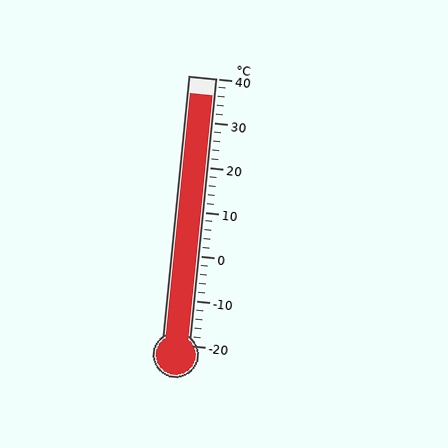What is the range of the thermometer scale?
The thermometer scale ranges from -20°C to 40°C.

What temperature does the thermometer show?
The thermometer shows approximately 36°C.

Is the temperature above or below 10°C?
The temperature is above 10°C.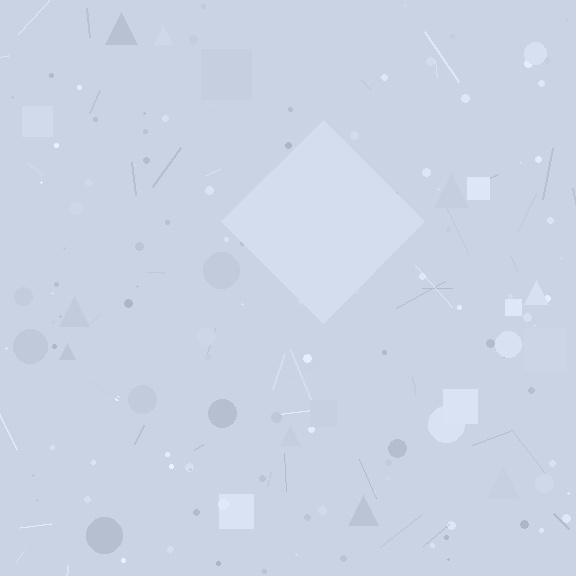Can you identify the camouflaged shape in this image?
The camouflaged shape is a diamond.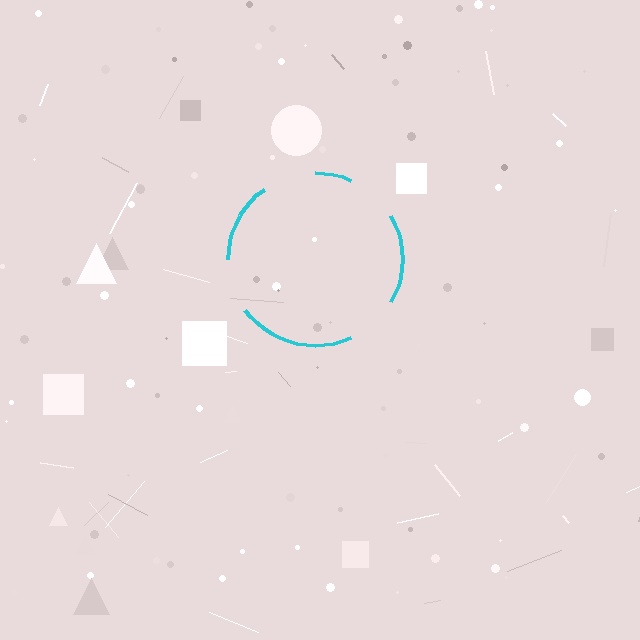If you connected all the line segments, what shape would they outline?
They would outline a circle.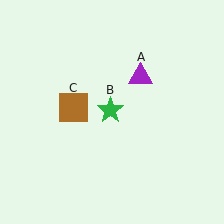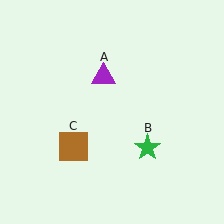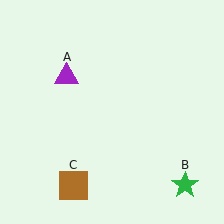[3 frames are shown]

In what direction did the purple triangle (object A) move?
The purple triangle (object A) moved left.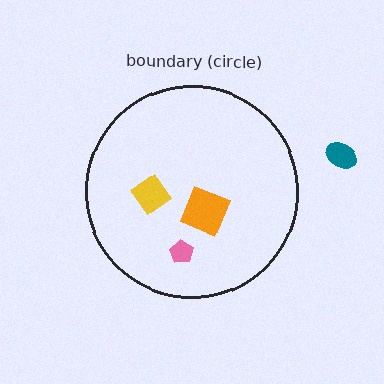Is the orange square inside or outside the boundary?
Inside.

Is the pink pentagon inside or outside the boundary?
Inside.